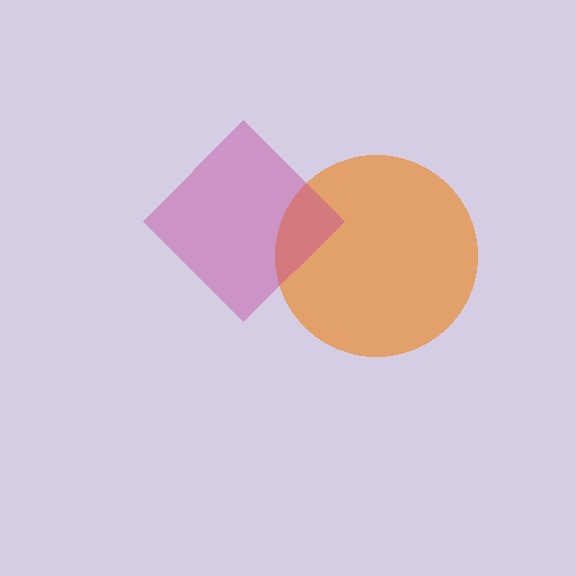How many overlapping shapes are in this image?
There are 2 overlapping shapes in the image.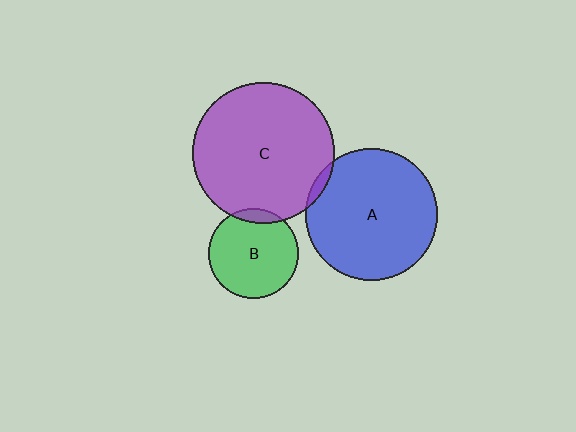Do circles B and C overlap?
Yes.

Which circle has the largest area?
Circle C (purple).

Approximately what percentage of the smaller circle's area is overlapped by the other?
Approximately 10%.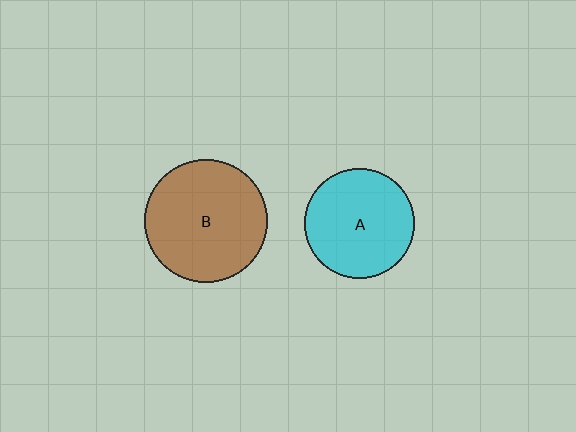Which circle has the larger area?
Circle B (brown).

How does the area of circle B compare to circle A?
Approximately 1.3 times.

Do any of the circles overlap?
No, none of the circles overlap.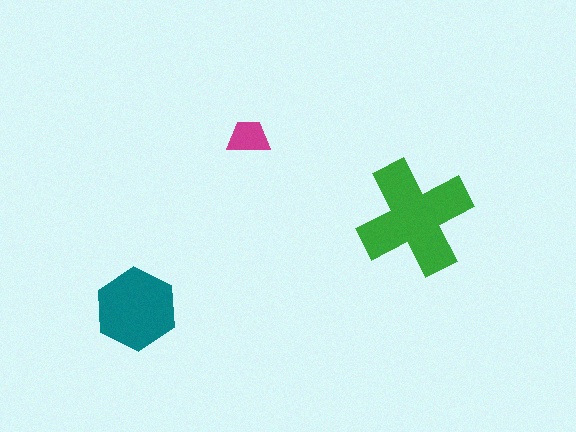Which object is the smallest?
The magenta trapezoid.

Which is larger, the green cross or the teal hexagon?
The green cross.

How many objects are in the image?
There are 3 objects in the image.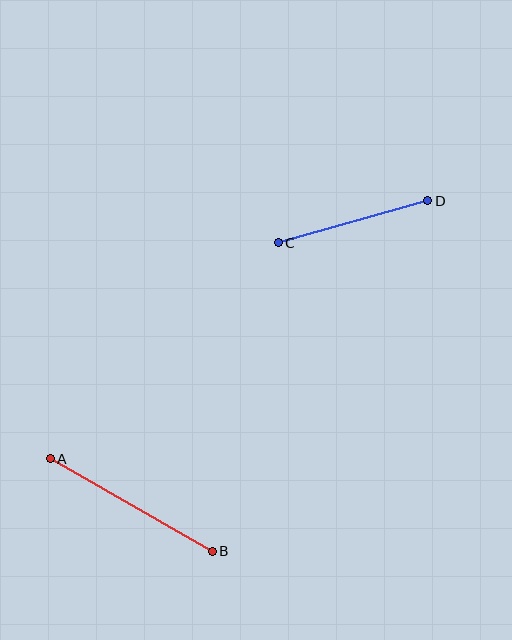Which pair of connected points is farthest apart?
Points A and B are farthest apart.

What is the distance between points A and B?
The distance is approximately 186 pixels.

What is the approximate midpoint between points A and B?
The midpoint is at approximately (131, 505) pixels.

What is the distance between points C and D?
The distance is approximately 155 pixels.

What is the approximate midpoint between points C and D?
The midpoint is at approximately (353, 222) pixels.